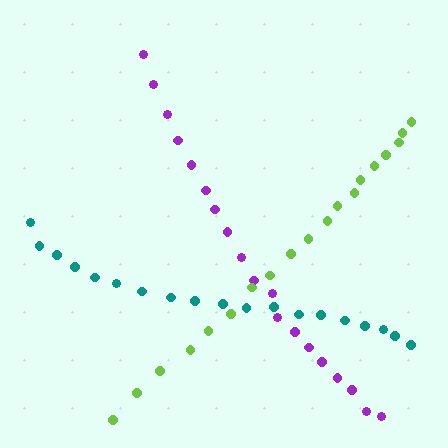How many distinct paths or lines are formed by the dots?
There are 3 distinct paths.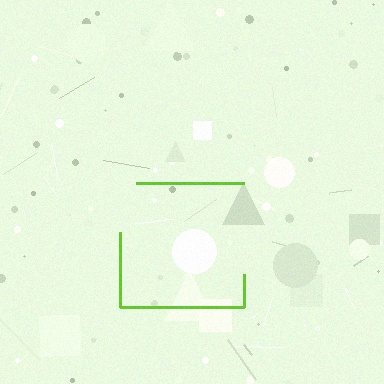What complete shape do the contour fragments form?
The contour fragments form a square.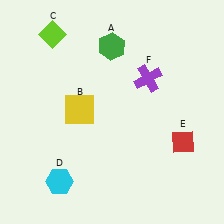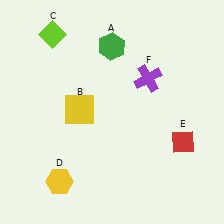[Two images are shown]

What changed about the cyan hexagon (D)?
In Image 1, D is cyan. In Image 2, it changed to yellow.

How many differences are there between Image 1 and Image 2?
There is 1 difference between the two images.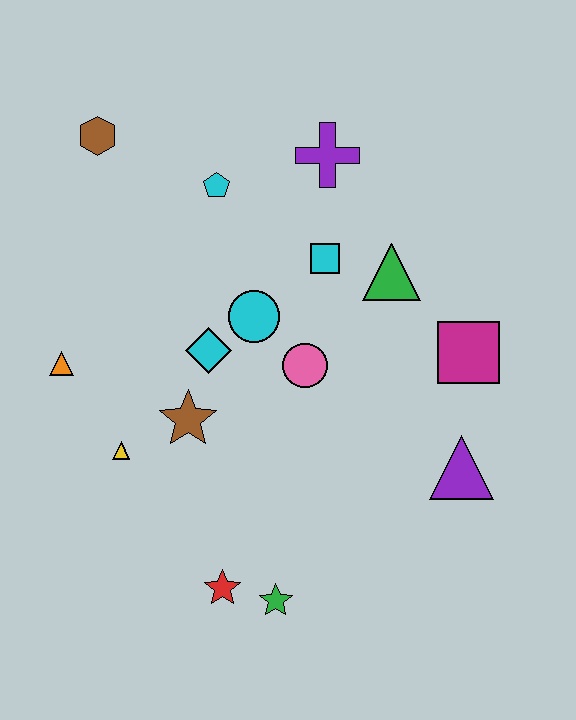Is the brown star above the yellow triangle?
Yes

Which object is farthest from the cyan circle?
The green star is farthest from the cyan circle.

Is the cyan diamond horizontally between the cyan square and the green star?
No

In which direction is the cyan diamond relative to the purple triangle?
The cyan diamond is to the left of the purple triangle.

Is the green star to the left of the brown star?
No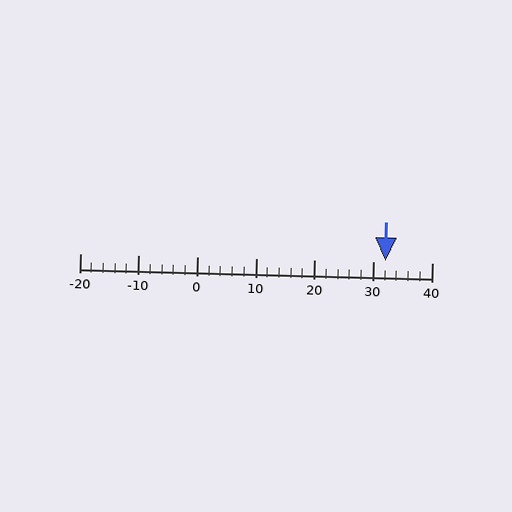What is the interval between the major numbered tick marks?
The major tick marks are spaced 10 units apart.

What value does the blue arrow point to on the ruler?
The blue arrow points to approximately 32.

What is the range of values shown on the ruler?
The ruler shows values from -20 to 40.